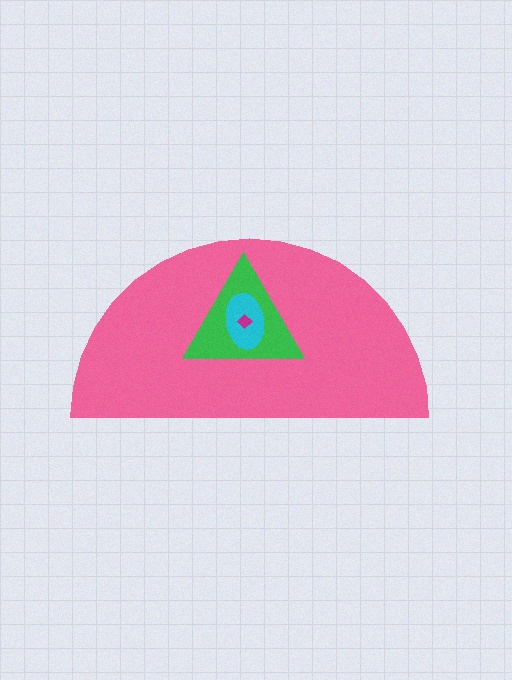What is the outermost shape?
The pink semicircle.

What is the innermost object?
The magenta diamond.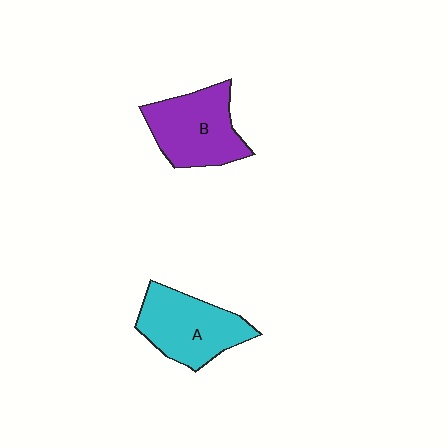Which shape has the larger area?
Shape B (purple).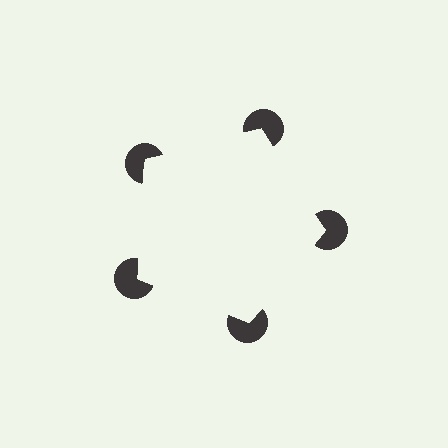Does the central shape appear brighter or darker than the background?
It typically appears slightly brighter than the background, even though no actual brightness change is drawn.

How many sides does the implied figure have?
5 sides.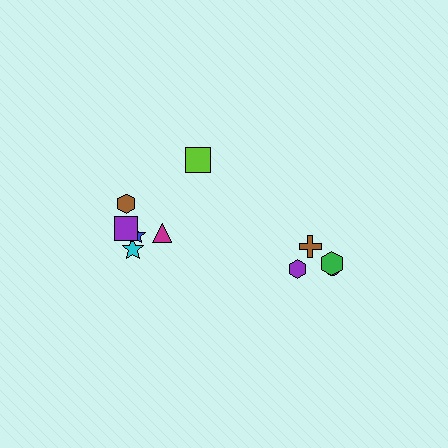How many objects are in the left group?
There are 6 objects.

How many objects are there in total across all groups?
There are 10 objects.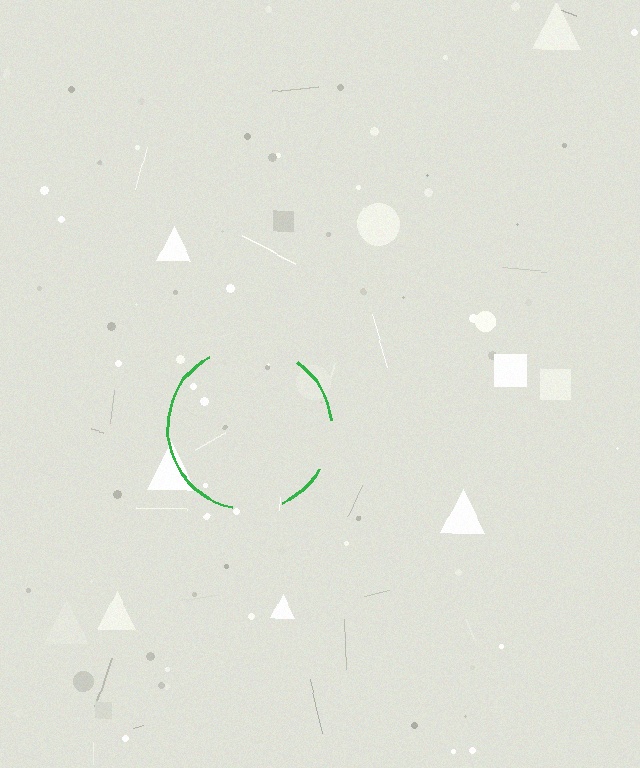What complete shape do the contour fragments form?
The contour fragments form a circle.